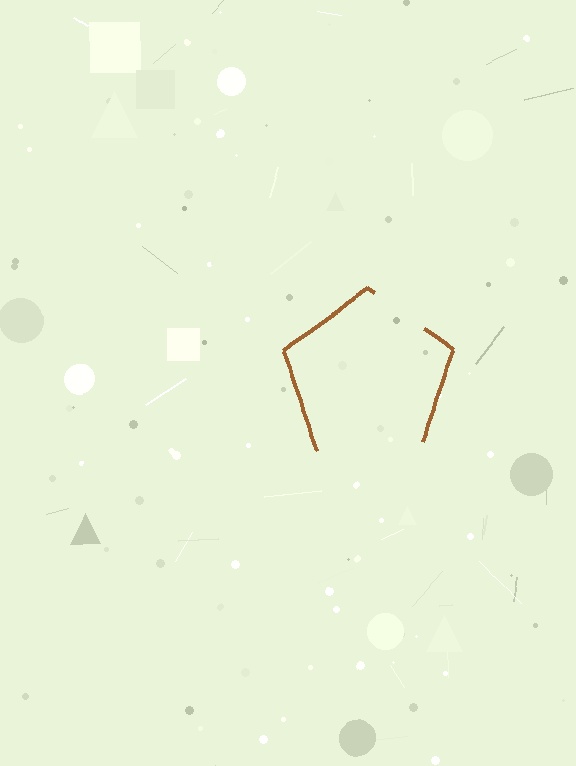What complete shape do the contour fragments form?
The contour fragments form a pentagon.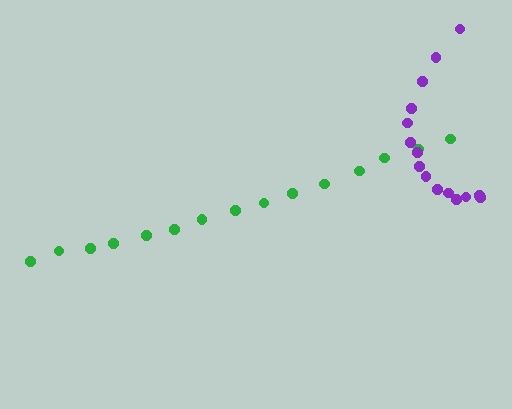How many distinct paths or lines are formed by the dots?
There are 2 distinct paths.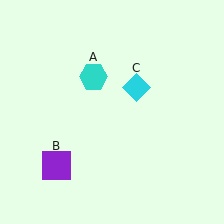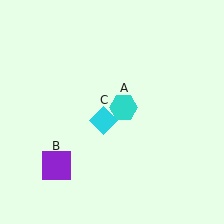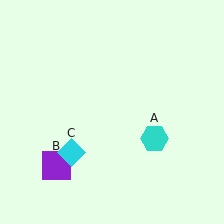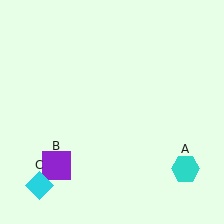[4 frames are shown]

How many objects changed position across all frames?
2 objects changed position: cyan hexagon (object A), cyan diamond (object C).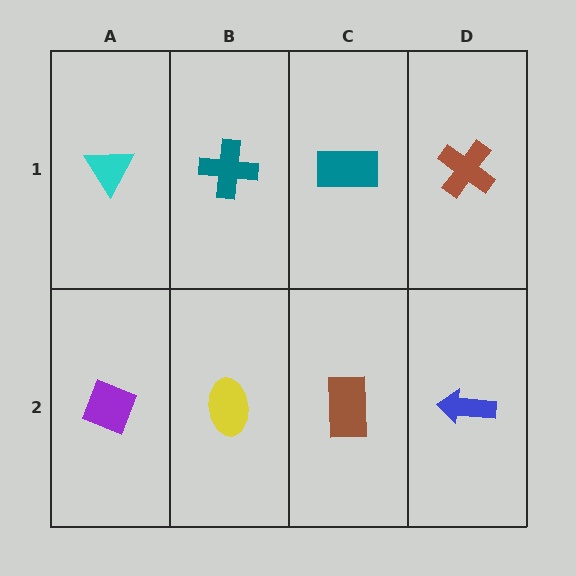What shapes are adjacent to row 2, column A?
A cyan triangle (row 1, column A), a yellow ellipse (row 2, column B).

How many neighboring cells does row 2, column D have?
2.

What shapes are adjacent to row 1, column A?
A purple diamond (row 2, column A), a teal cross (row 1, column B).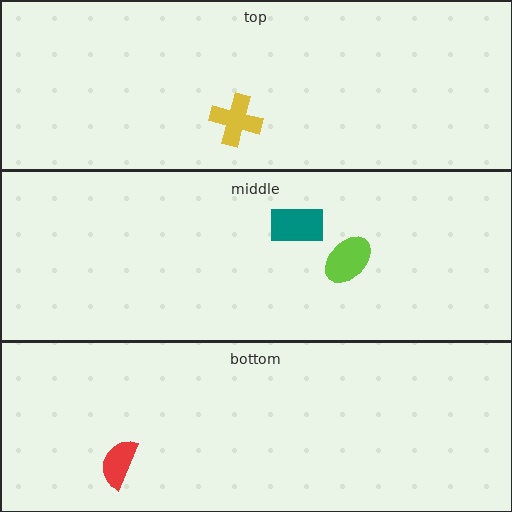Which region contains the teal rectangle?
The middle region.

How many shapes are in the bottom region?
1.